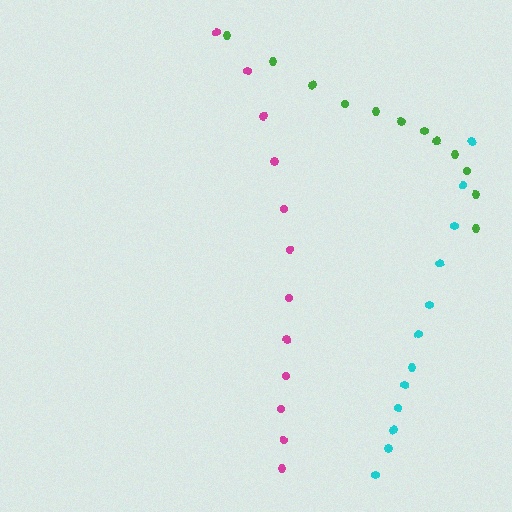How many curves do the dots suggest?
There are 3 distinct paths.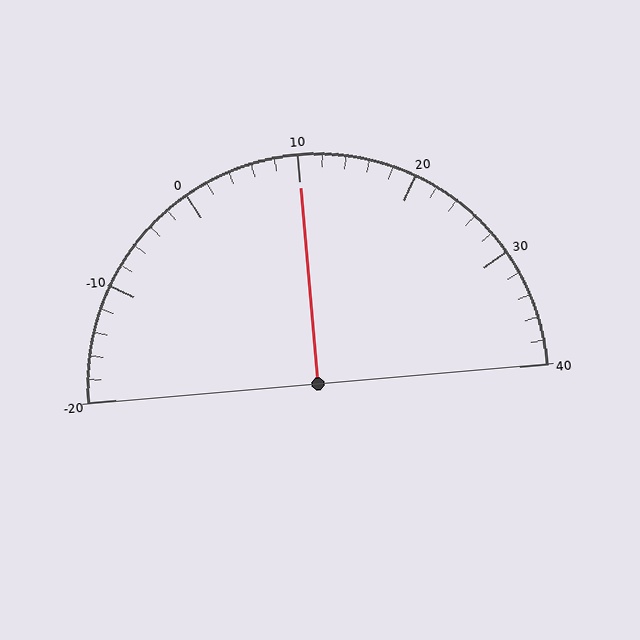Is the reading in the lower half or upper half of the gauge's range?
The reading is in the upper half of the range (-20 to 40).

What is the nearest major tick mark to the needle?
The nearest major tick mark is 10.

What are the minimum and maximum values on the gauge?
The gauge ranges from -20 to 40.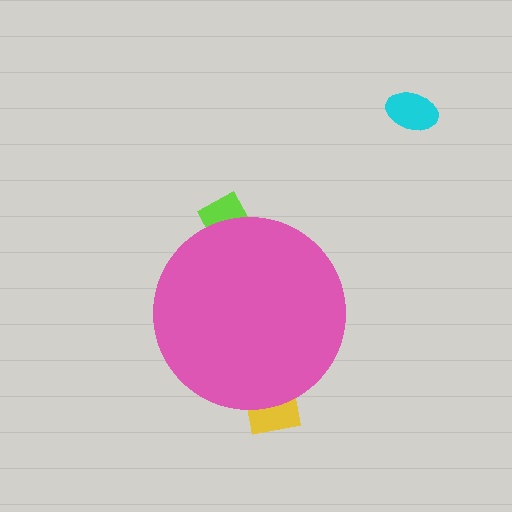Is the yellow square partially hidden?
Yes, the yellow square is partially hidden behind the pink circle.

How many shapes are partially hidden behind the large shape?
2 shapes are partially hidden.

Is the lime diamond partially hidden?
Yes, the lime diamond is partially hidden behind the pink circle.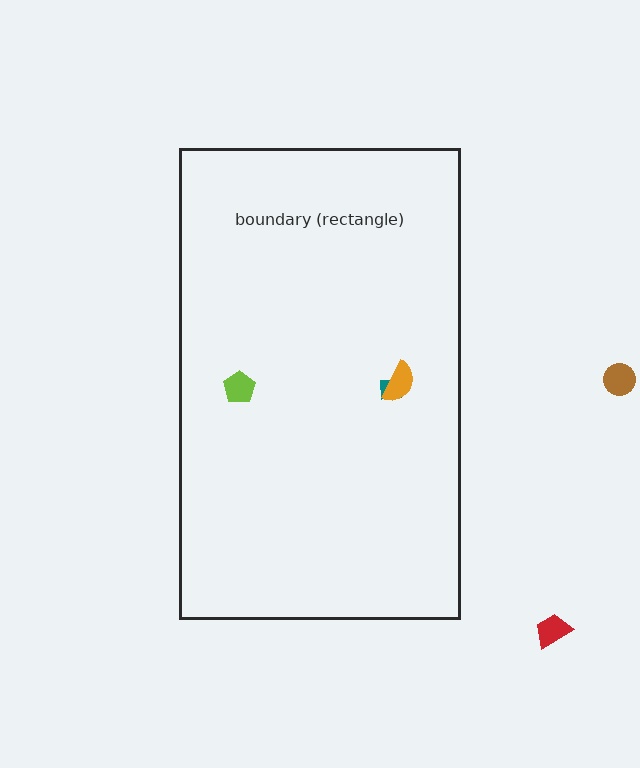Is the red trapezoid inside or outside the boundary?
Outside.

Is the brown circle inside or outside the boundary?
Outside.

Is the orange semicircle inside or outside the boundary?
Inside.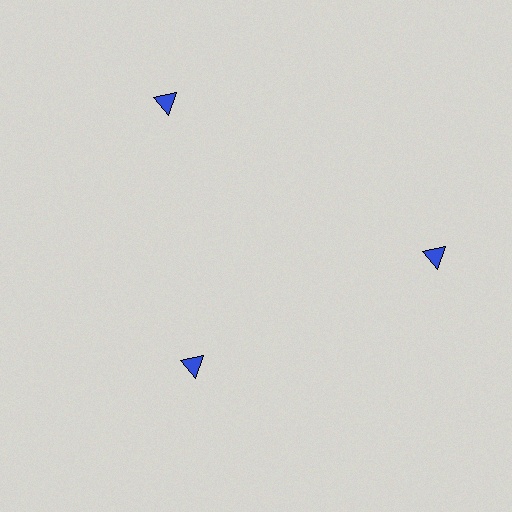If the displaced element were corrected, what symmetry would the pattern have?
It would have 3-fold rotational symmetry — the pattern would map onto itself every 120 degrees.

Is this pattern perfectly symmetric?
No. The 3 blue triangles are arranged in a ring, but one element near the 7 o'clock position is pulled inward toward the center, breaking the 3-fold rotational symmetry.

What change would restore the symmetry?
The symmetry would be restored by moving it outward, back onto the ring so that all 3 triangles sit at equal angles and equal distance from the center.